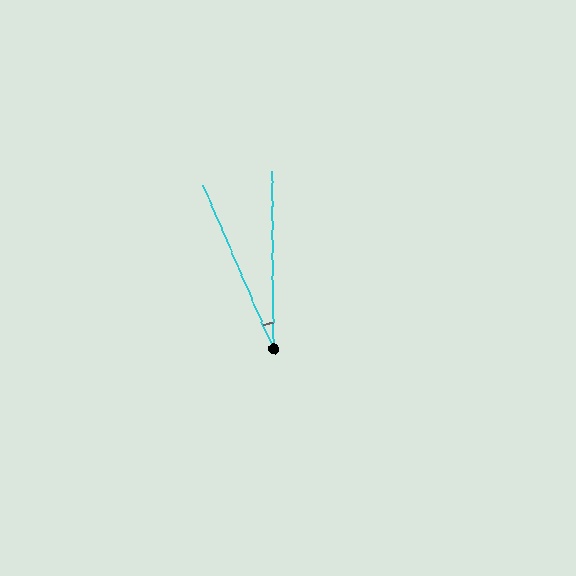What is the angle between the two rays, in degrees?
Approximately 23 degrees.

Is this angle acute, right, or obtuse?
It is acute.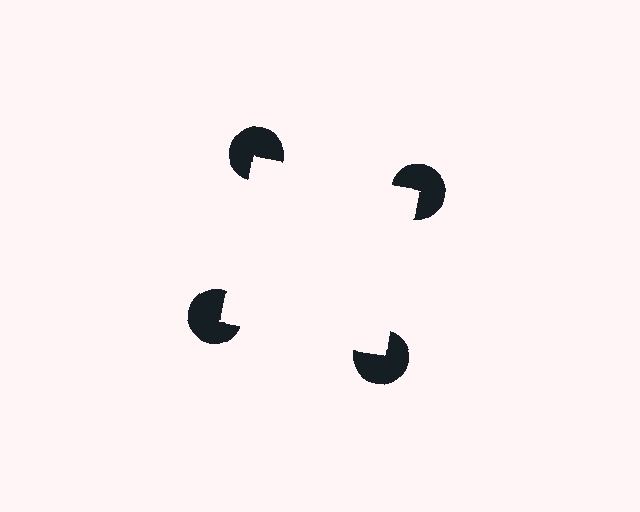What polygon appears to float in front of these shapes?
An illusory square — its edges are inferred from the aligned wedge cuts in the pac-man discs, not physically drawn.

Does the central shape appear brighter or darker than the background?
It typically appears slightly brighter than the background, even though no actual brightness change is drawn.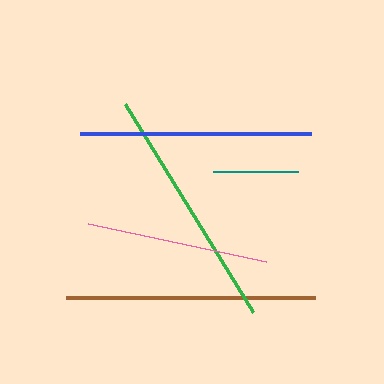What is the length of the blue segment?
The blue segment is approximately 231 pixels long.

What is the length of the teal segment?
The teal segment is approximately 85 pixels long.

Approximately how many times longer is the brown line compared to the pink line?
The brown line is approximately 1.4 times the length of the pink line.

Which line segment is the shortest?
The teal line is the shortest at approximately 85 pixels.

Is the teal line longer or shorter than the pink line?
The pink line is longer than the teal line.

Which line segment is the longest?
The brown line is the longest at approximately 249 pixels.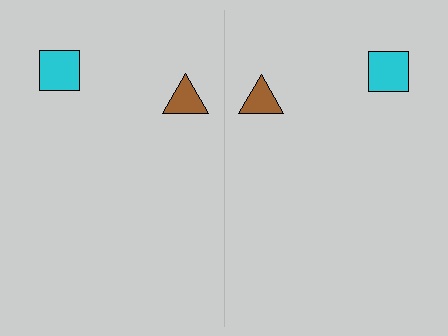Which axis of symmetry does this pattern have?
The pattern has a vertical axis of symmetry running through the center of the image.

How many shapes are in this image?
There are 4 shapes in this image.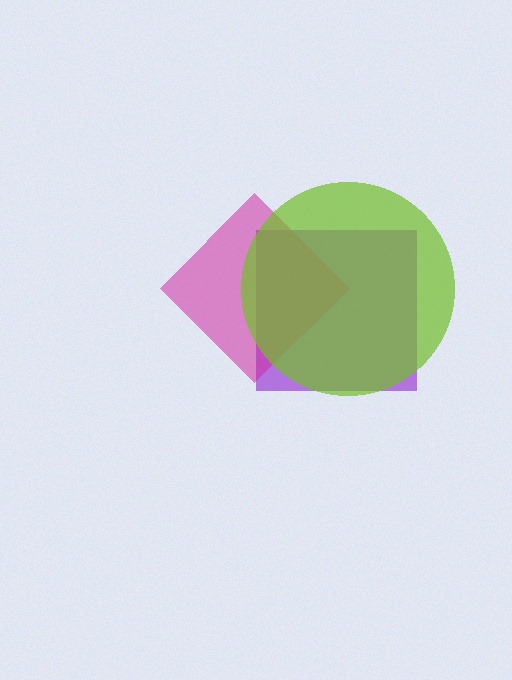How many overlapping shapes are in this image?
There are 3 overlapping shapes in the image.